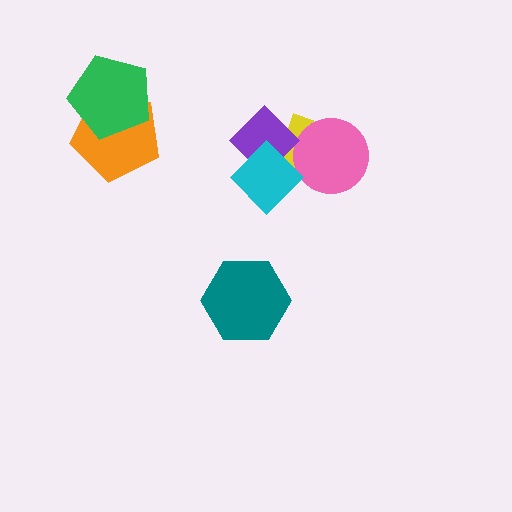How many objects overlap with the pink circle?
1 object overlaps with the pink circle.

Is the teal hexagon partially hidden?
No, no other shape covers it.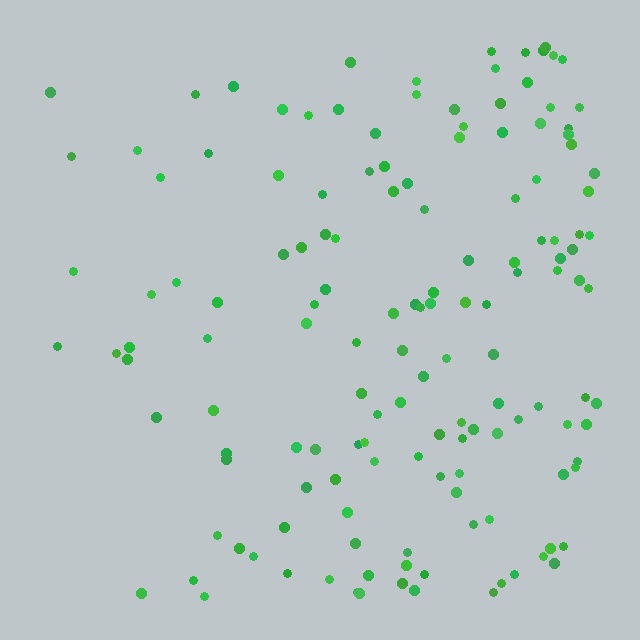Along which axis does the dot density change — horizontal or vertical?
Horizontal.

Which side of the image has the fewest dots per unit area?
The left.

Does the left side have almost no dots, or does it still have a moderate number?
Still a moderate number, just noticeably fewer than the right.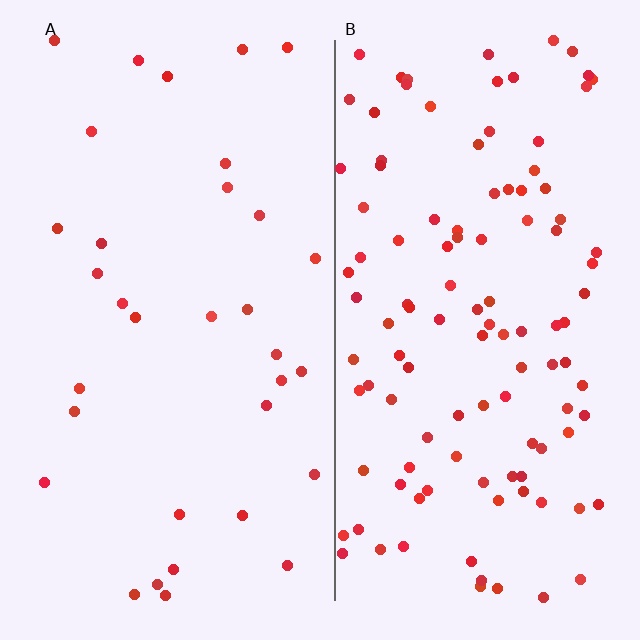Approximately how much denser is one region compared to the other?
Approximately 3.4× — region B over region A.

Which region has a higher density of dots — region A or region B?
B (the right).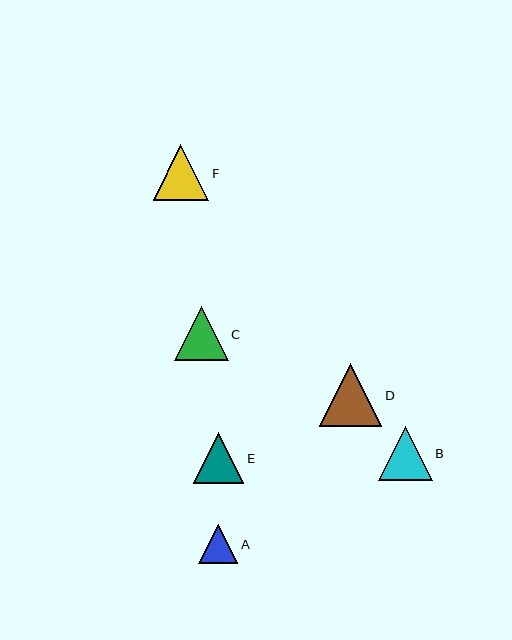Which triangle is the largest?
Triangle D is the largest with a size of approximately 62 pixels.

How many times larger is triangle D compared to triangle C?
Triangle D is approximately 1.1 times the size of triangle C.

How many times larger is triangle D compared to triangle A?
Triangle D is approximately 1.6 times the size of triangle A.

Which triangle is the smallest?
Triangle A is the smallest with a size of approximately 39 pixels.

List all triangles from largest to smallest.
From largest to smallest: D, F, C, B, E, A.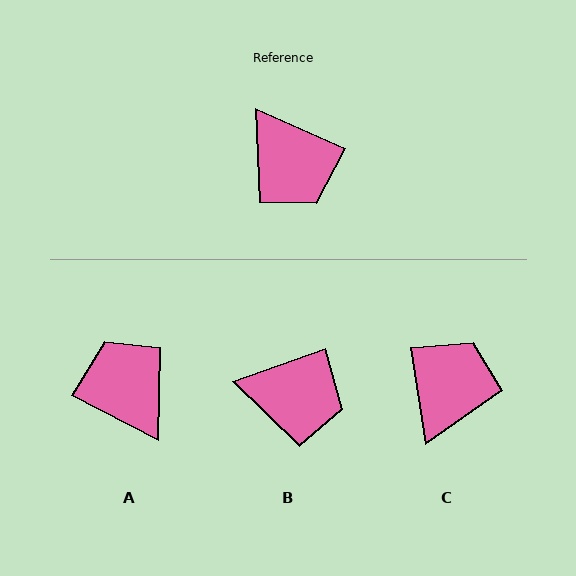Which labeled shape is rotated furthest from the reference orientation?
A, about 176 degrees away.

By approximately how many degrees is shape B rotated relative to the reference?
Approximately 43 degrees counter-clockwise.